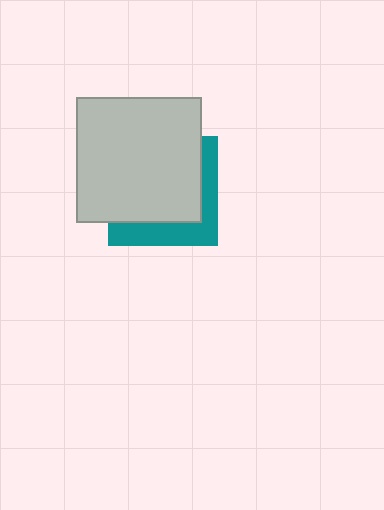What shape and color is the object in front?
The object in front is a light gray square.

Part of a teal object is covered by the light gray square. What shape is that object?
It is a square.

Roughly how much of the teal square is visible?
A small part of it is visible (roughly 32%).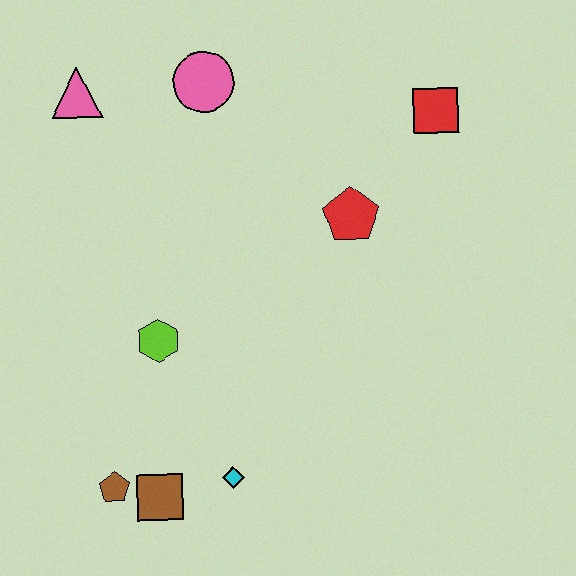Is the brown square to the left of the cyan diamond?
Yes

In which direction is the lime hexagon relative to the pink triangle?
The lime hexagon is below the pink triangle.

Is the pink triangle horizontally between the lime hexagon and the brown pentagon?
No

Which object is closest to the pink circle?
The pink triangle is closest to the pink circle.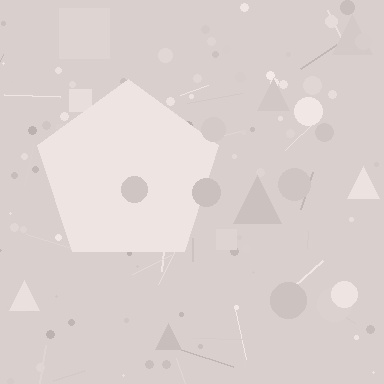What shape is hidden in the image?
A pentagon is hidden in the image.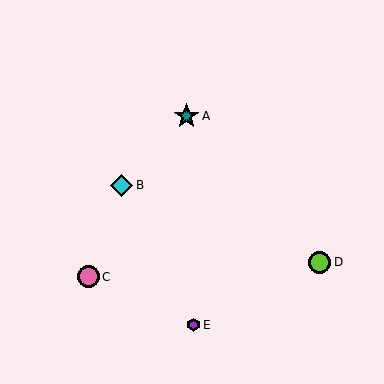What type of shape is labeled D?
Shape D is a lime circle.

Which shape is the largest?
The teal star (labeled A) is the largest.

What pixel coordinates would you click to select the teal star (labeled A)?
Click at (187, 116) to select the teal star A.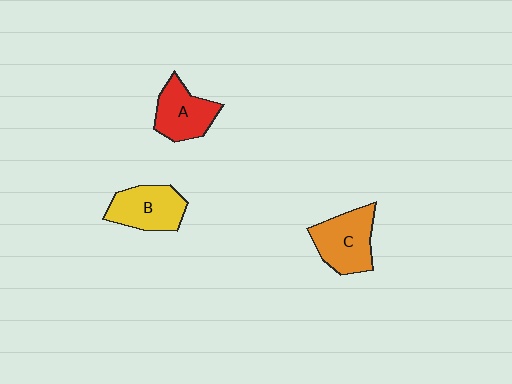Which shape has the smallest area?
Shape A (red).